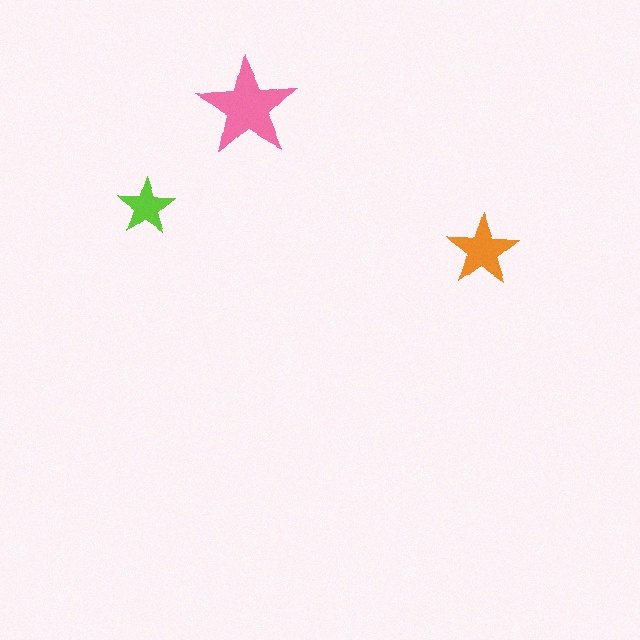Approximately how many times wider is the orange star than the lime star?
About 1.5 times wider.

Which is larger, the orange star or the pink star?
The pink one.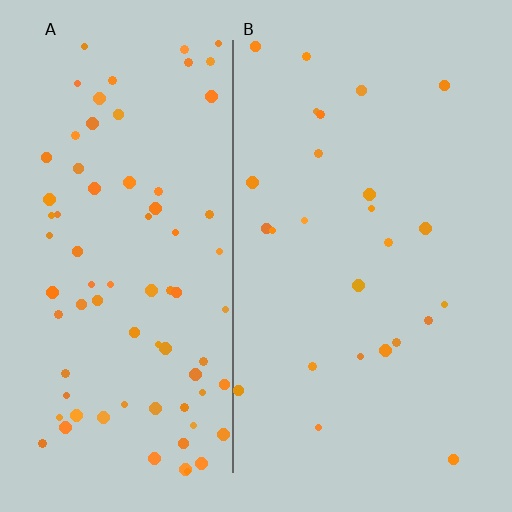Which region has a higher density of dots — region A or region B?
A (the left).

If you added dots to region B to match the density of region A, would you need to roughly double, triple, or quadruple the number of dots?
Approximately triple.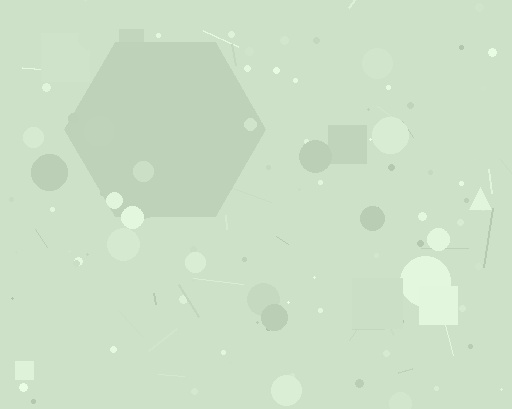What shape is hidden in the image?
A hexagon is hidden in the image.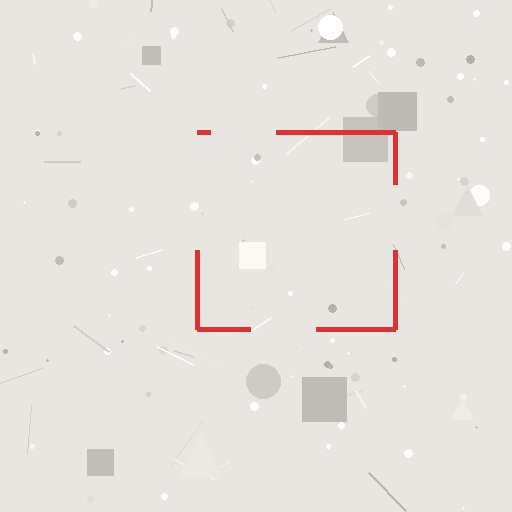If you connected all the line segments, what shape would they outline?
They would outline a square.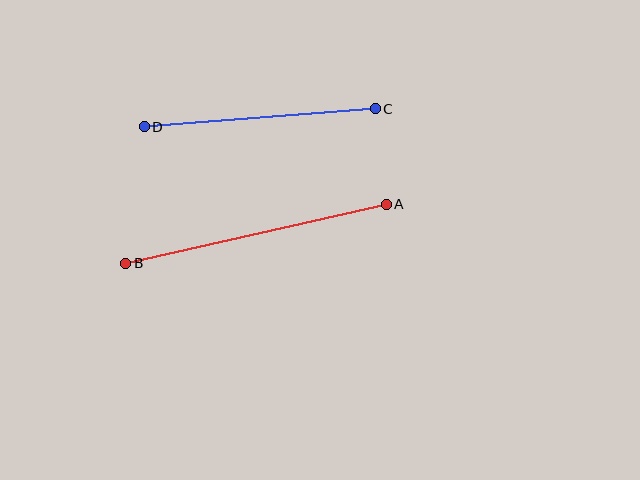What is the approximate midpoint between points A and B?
The midpoint is at approximately (256, 234) pixels.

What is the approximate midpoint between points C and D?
The midpoint is at approximately (260, 118) pixels.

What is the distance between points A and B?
The distance is approximately 267 pixels.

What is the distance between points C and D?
The distance is approximately 231 pixels.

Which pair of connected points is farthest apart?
Points A and B are farthest apart.